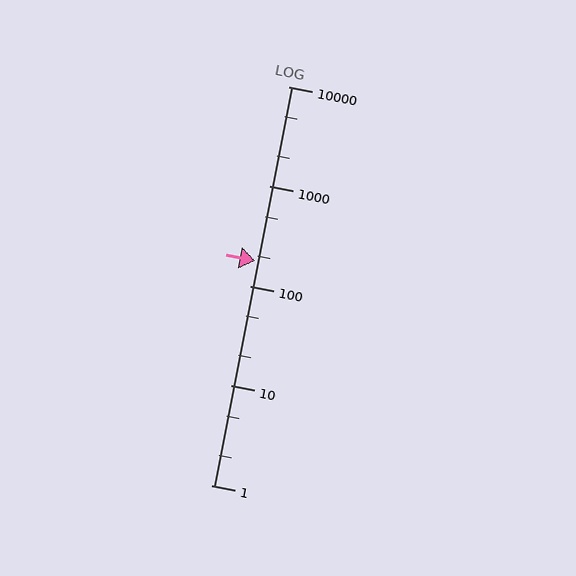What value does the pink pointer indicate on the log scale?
The pointer indicates approximately 180.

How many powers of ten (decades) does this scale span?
The scale spans 4 decades, from 1 to 10000.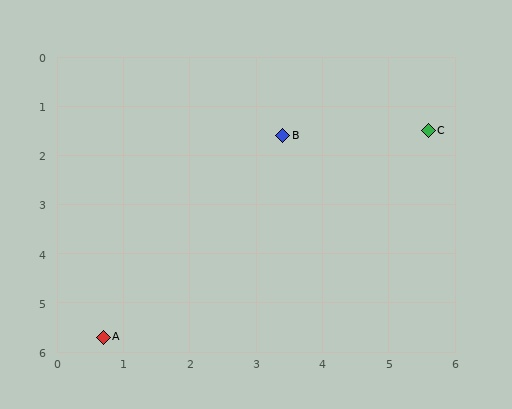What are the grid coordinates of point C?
Point C is at approximately (5.6, 1.5).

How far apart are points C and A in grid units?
Points C and A are about 6.5 grid units apart.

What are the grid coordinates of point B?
Point B is at approximately (3.4, 1.6).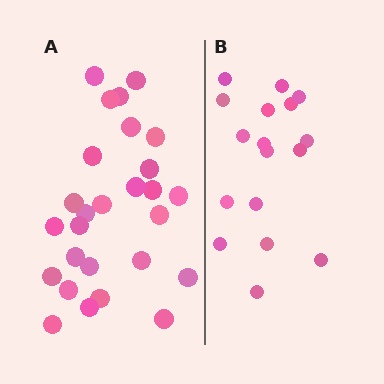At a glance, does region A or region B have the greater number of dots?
Region A (the left region) has more dots.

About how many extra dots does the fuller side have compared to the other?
Region A has roughly 10 or so more dots than region B.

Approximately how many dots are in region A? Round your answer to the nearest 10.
About 30 dots. (The exact count is 27, which rounds to 30.)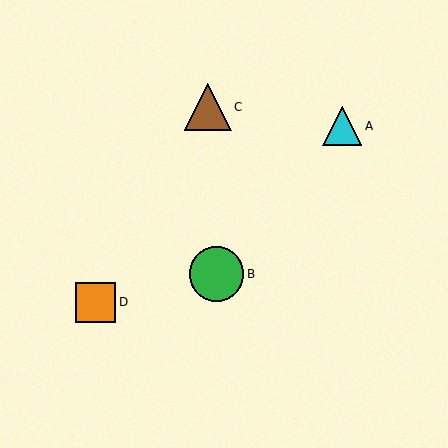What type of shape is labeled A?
Shape A is a cyan triangle.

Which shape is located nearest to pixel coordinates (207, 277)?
The green circle (labeled B) at (217, 274) is nearest to that location.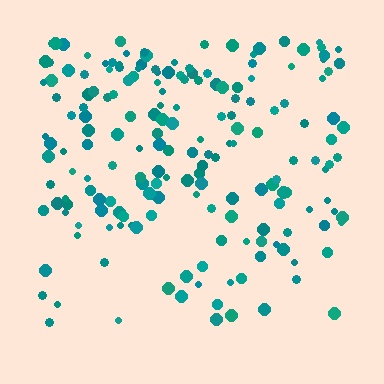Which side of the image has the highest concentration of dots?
The top.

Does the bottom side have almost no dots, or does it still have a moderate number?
Still a moderate number, just noticeably fewer than the top.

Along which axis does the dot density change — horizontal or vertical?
Vertical.